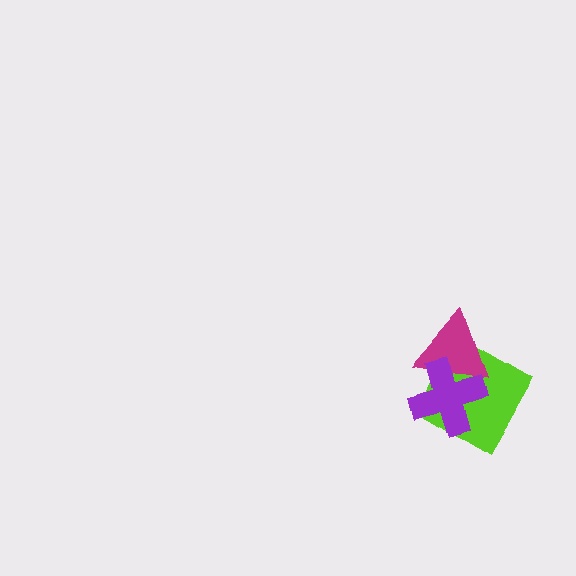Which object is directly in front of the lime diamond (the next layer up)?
The magenta triangle is directly in front of the lime diamond.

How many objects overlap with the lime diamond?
2 objects overlap with the lime diamond.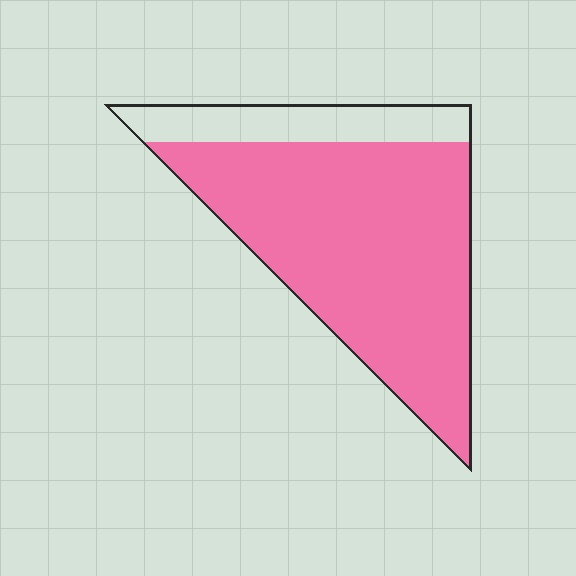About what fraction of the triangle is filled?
About four fifths (4/5).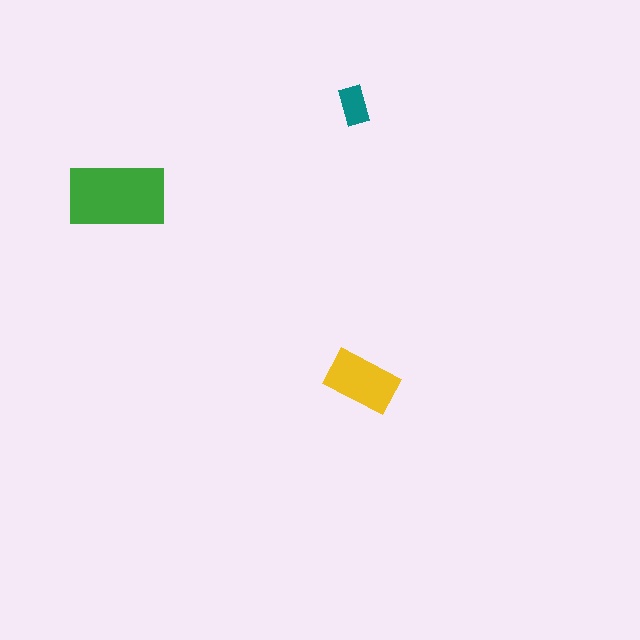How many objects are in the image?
There are 3 objects in the image.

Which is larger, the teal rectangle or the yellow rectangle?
The yellow one.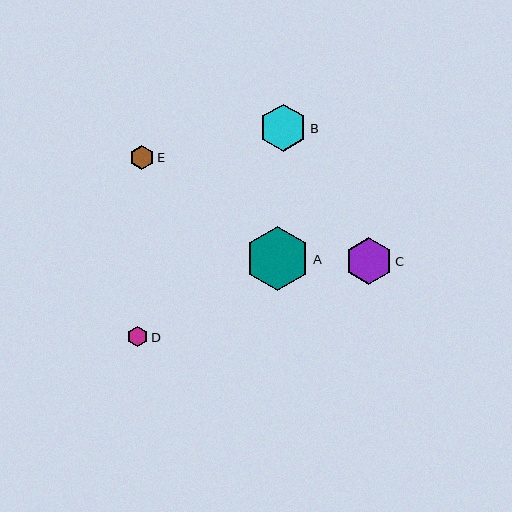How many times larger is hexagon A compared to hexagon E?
Hexagon A is approximately 2.6 times the size of hexagon E.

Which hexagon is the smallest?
Hexagon D is the smallest with a size of approximately 20 pixels.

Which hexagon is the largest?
Hexagon A is the largest with a size of approximately 64 pixels.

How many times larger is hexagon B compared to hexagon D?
Hexagon B is approximately 2.4 times the size of hexagon D.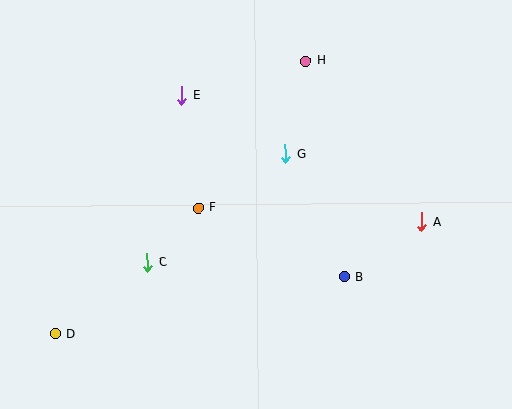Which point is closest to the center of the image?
Point F at (198, 208) is closest to the center.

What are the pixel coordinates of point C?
Point C is at (147, 262).